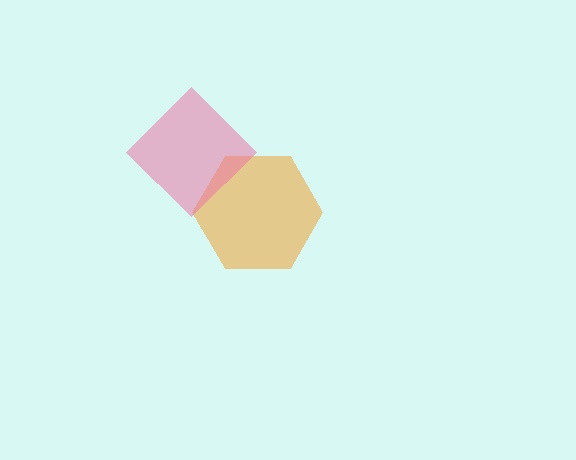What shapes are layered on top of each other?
The layered shapes are: an orange hexagon, a pink diamond.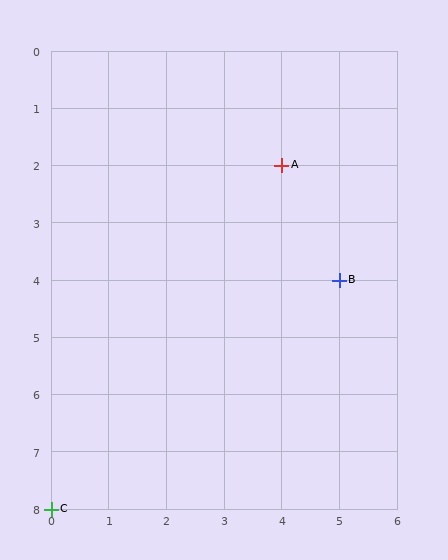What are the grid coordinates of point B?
Point B is at grid coordinates (5, 4).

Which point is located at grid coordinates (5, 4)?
Point B is at (5, 4).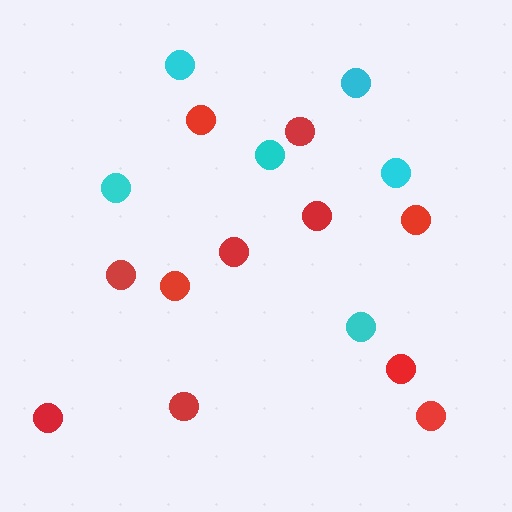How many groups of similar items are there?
There are 2 groups: one group of red circles (11) and one group of cyan circles (6).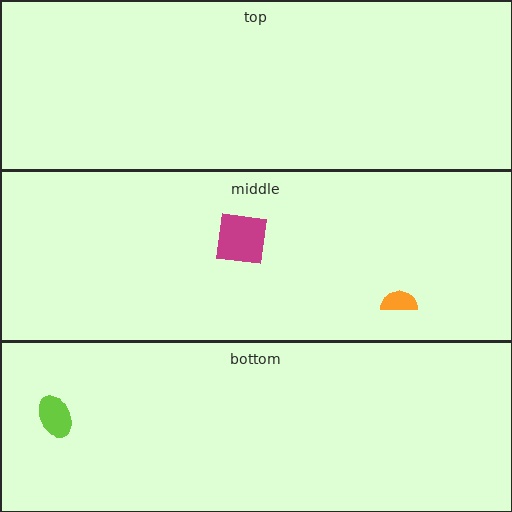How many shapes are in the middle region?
2.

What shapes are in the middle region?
The magenta square, the orange semicircle.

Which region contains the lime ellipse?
The bottom region.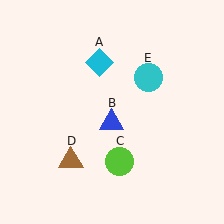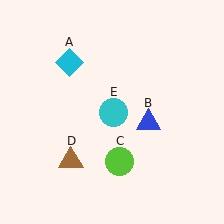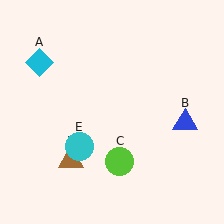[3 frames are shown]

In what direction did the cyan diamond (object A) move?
The cyan diamond (object A) moved left.